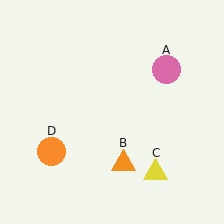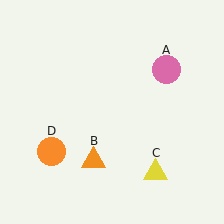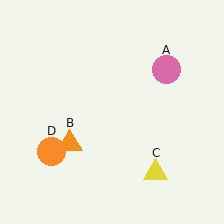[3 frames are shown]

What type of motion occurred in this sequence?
The orange triangle (object B) rotated clockwise around the center of the scene.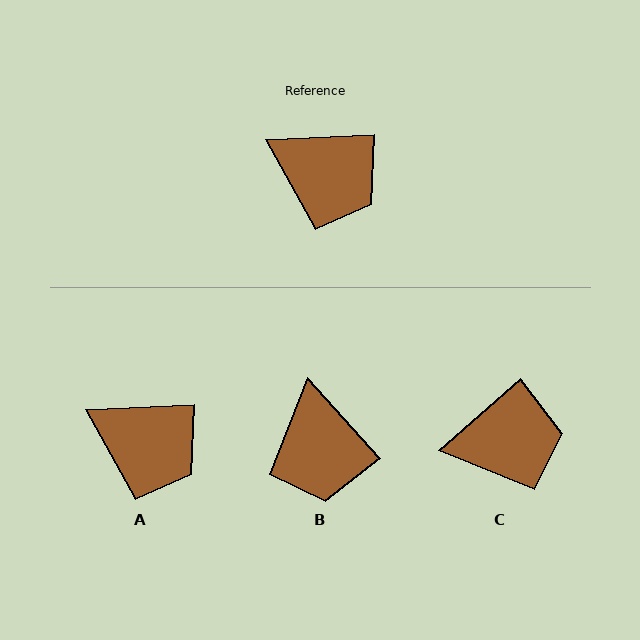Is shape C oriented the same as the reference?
No, it is off by about 39 degrees.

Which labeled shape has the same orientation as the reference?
A.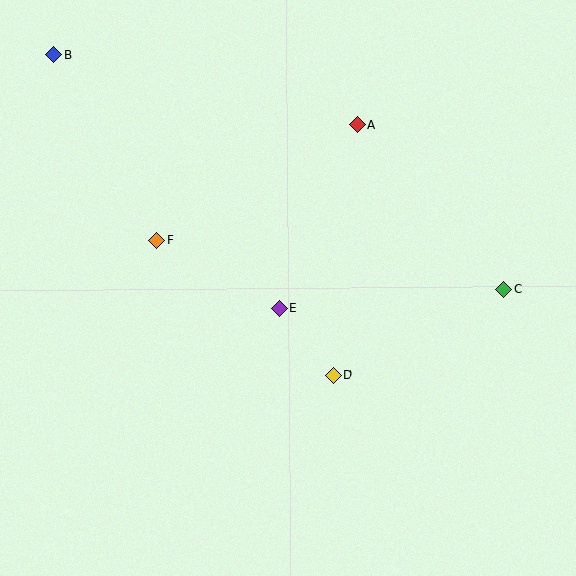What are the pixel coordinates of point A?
Point A is at (357, 125).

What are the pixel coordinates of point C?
Point C is at (504, 290).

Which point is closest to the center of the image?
Point E at (279, 309) is closest to the center.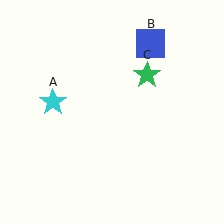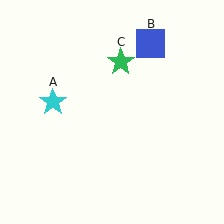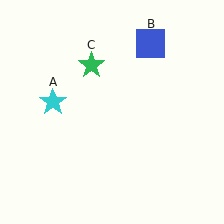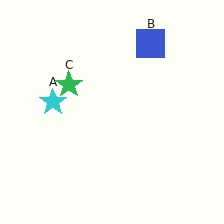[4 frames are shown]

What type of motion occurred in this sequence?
The green star (object C) rotated counterclockwise around the center of the scene.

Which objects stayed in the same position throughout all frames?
Cyan star (object A) and blue square (object B) remained stationary.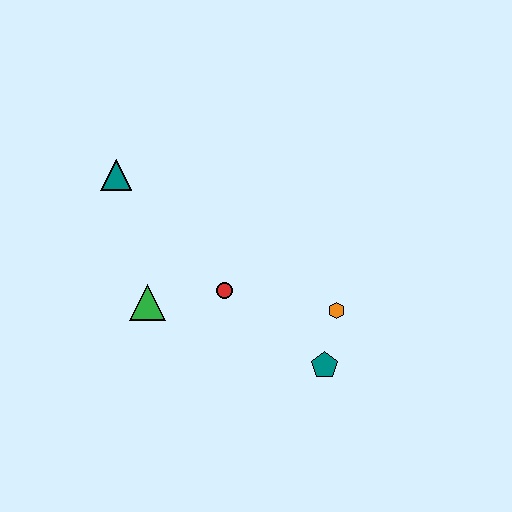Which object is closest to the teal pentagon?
The orange hexagon is closest to the teal pentagon.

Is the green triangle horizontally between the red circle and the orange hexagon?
No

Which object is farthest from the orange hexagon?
The teal triangle is farthest from the orange hexagon.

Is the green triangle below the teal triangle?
Yes